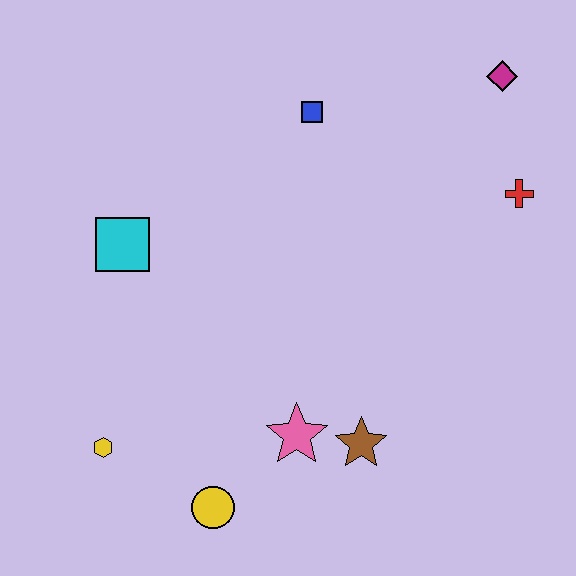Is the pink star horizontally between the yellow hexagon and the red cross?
Yes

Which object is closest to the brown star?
The pink star is closest to the brown star.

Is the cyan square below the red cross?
Yes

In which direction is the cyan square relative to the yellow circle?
The cyan square is above the yellow circle.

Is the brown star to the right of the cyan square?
Yes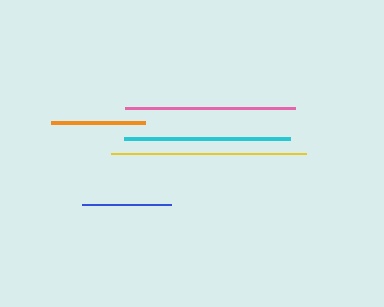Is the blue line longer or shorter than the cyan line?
The cyan line is longer than the blue line.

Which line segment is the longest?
The yellow line is the longest at approximately 195 pixels.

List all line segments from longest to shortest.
From longest to shortest: yellow, pink, cyan, orange, blue.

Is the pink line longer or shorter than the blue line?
The pink line is longer than the blue line.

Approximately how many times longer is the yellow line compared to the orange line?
The yellow line is approximately 2.1 times the length of the orange line.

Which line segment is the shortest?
The blue line is the shortest at approximately 89 pixels.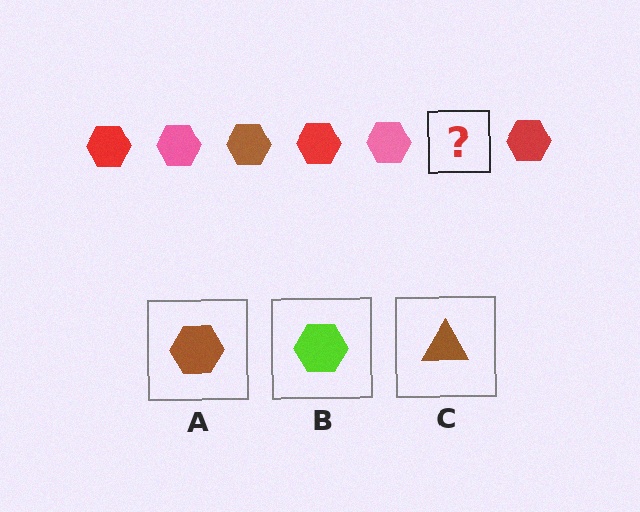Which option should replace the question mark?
Option A.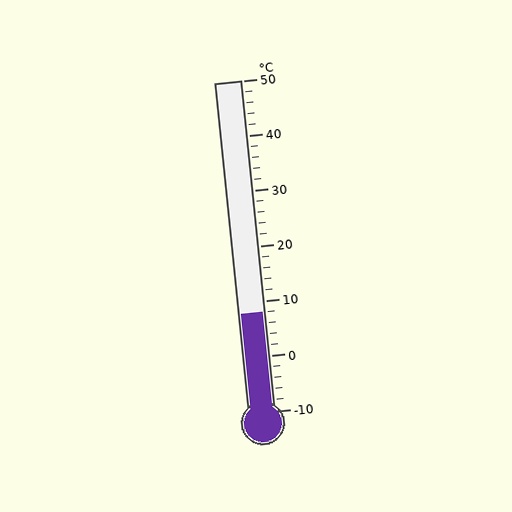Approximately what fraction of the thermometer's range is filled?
The thermometer is filled to approximately 30% of its range.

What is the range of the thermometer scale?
The thermometer scale ranges from -10°C to 50°C.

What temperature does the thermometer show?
The thermometer shows approximately 8°C.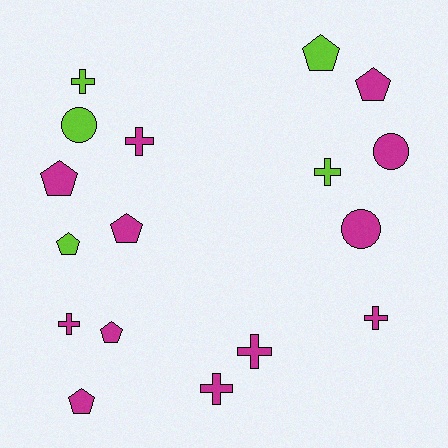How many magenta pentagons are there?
There are 5 magenta pentagons.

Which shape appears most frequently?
Pentagon, with 7 objects.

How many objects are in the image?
There are 17 objects.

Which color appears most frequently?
Magenta, with 12 objects.